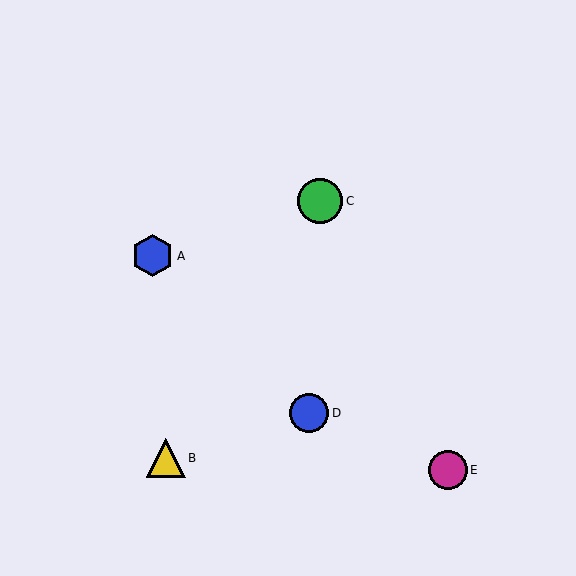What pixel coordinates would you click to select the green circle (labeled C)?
Click at (320, 201) to select the green circle C.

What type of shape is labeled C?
Shape C is a green circle.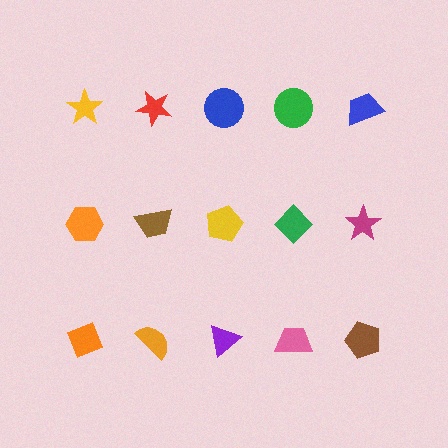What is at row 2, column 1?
An orange hexagon.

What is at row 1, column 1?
A yellow star.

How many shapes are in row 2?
5 shapes.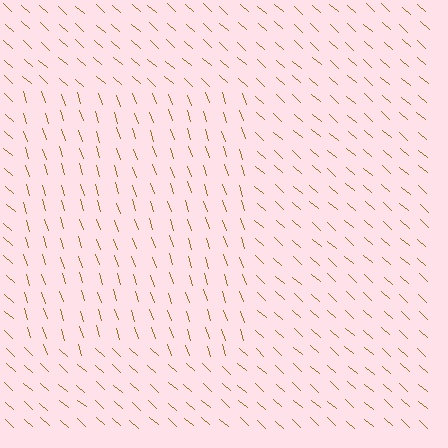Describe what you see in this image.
The image is filled with small brown line segments. A rectangle region in the image has lines oriented differently from the surrounding lines, creating a visible texture boundary.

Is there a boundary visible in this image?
Yes, there is a texture boundary formed by a change in line orientation.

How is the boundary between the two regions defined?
The boundary is defined purely by a change in line orientation (approximately 30 degrees difference). All lines are the same color and thickness.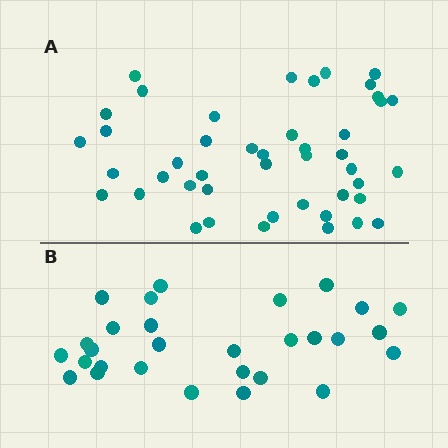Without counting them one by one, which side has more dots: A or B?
Region A (the top region) has more dots.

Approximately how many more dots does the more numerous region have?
Region A has approximately 15 more dots than region B.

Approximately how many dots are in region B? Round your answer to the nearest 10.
About 30 dots. (The exact count is 29, which rounds to 30.)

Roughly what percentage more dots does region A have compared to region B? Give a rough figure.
About 55% more.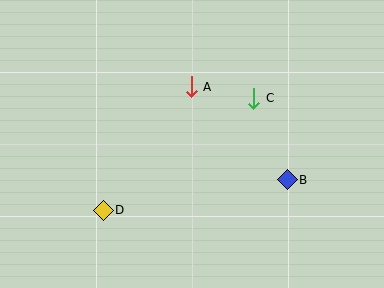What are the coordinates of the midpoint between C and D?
The midpoint between C and D is at (179, 154).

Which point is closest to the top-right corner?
Point C is closest to the top-right corner.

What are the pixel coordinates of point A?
Point A is at (191, 87).